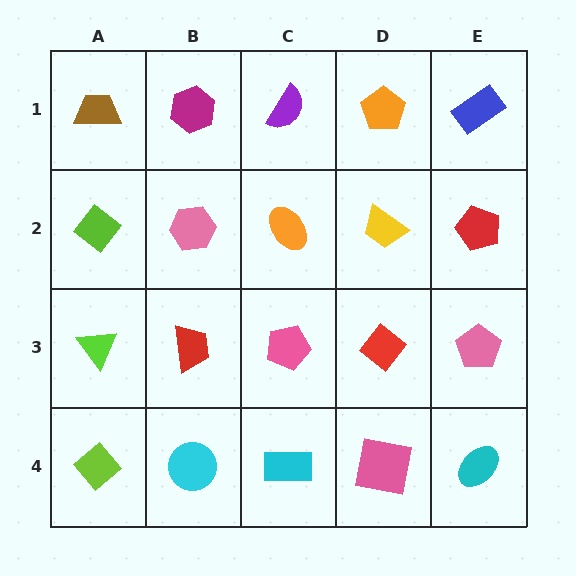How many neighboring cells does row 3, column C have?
4.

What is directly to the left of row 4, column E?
A pink square.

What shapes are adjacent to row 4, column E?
A pink pentagon (row 3, column E), a pink square (row 4, column D).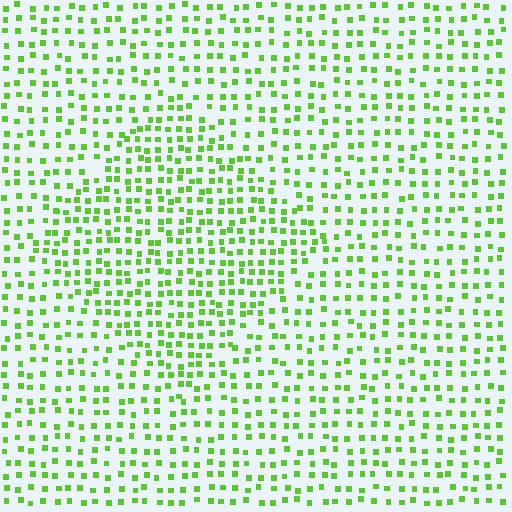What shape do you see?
I see a diamond.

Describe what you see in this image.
The image contains small lime elements arranged at two different densities. A diamond-shaped region is visible where the elements are more densely packed than the surrounding area.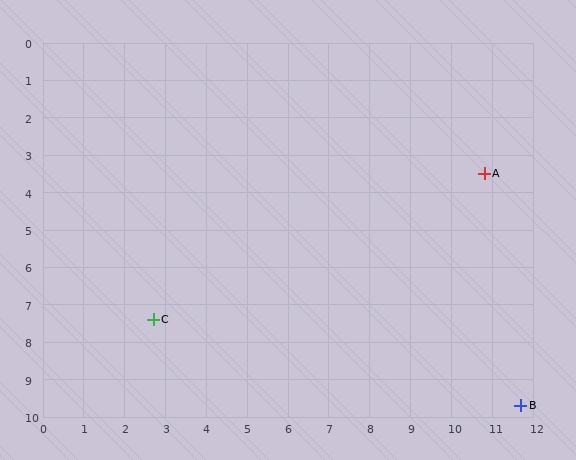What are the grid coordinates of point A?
Point A is at approximately (10.8, 3.5).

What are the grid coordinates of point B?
Point B is at approximately (11.7, 9.7).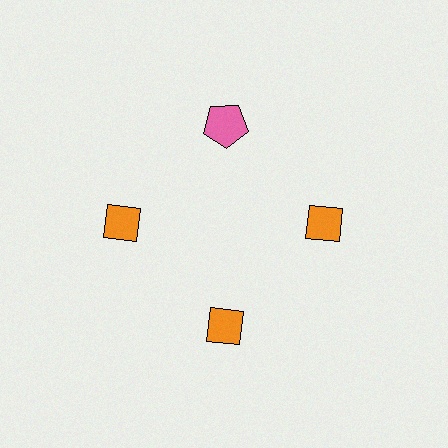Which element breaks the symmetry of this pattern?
The pink pentagon at roughly the 12 o'clock position breaks the symmetry. All other shapes are orange diamonds.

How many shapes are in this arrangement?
There are 4 shapes arranged in a ring pattern.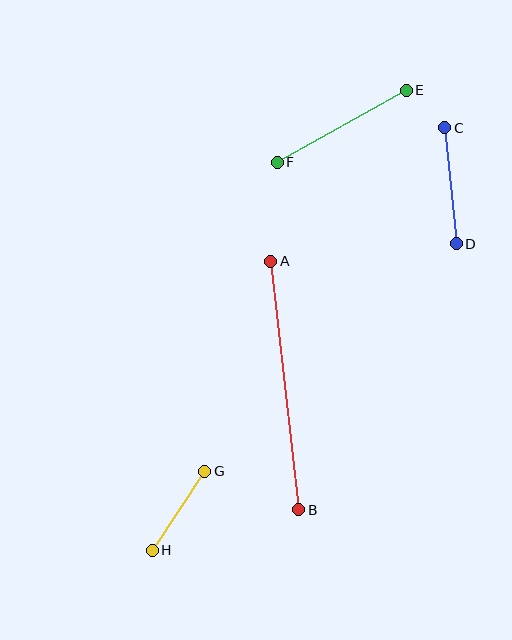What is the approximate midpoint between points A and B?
The midpoint is at approximately (285, 386) pixels.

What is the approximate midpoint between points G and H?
The midpoint is at approximately (179, 511) pixels.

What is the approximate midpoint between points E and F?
The midpoint is at approximately (342, 126) pixels.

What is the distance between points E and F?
The distance is approximately 148 pixels.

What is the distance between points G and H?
The distance is approximately 95 pixels.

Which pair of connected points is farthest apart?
Points A and B are farthest apart.